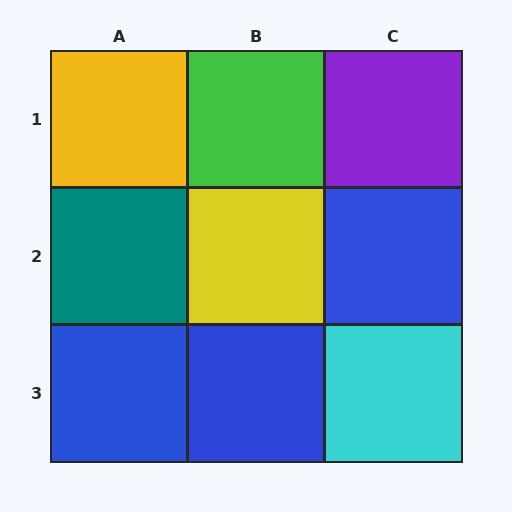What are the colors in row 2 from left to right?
Teal, yellow, blue.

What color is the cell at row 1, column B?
Green.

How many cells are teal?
1 cell is teal.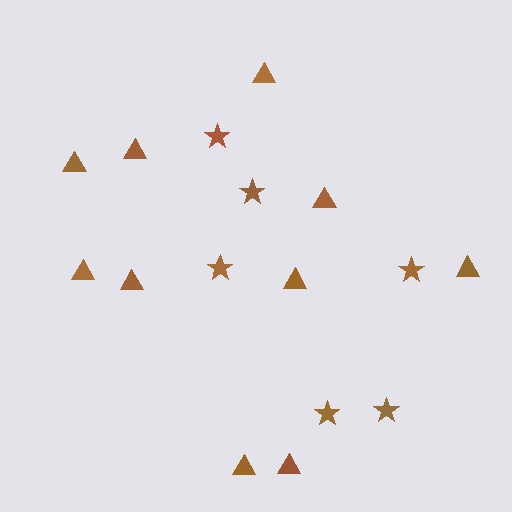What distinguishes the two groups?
There are 2 groups: one group of stars (6) and one group of triangles (10).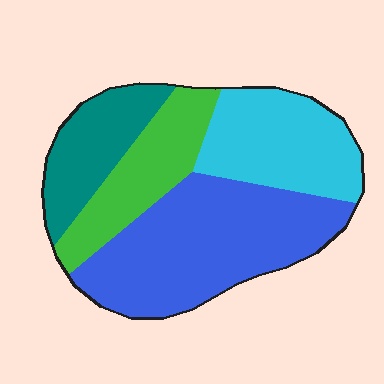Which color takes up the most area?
Blue, at roughly 40%.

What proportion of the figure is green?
Green takes up less than a quarter of the figure.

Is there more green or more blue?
Blue.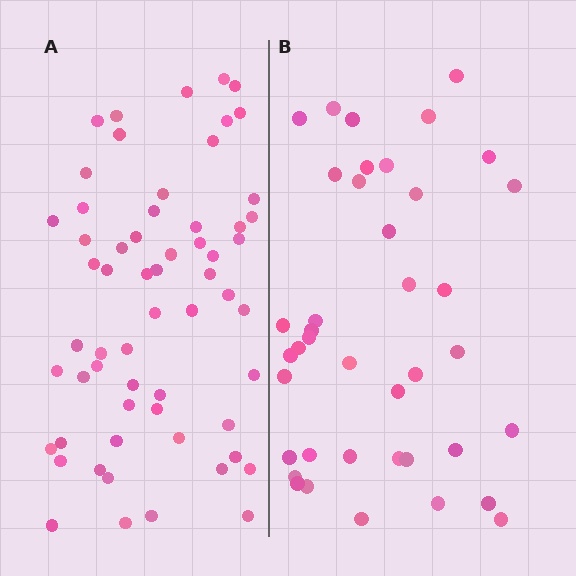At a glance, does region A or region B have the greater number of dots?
Region A (the left region) has more dots.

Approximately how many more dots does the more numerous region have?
Region A has approximately 20 more dots than region B.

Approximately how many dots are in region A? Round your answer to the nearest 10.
About 60 dots.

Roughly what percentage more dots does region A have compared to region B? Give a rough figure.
About 50% more.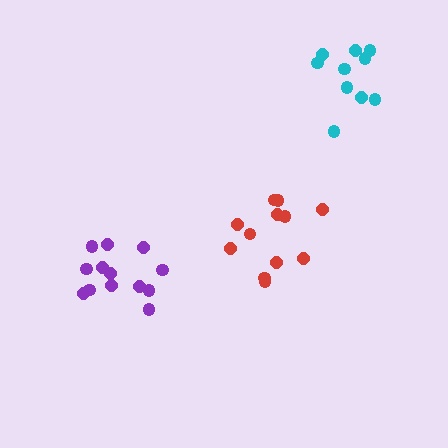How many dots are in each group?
Group 1: 12 dots, Group 2: 13 dots, Group 3: 10 dots (35 total).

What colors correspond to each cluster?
The clusters are colored: red, purple, cyan.